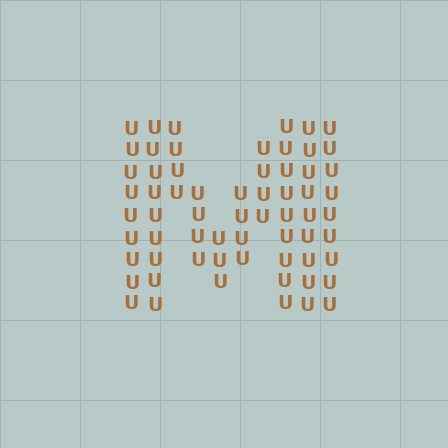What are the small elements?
The small elements are letter U's.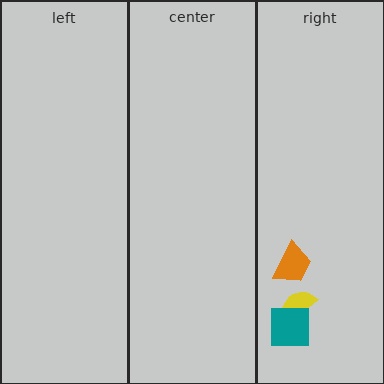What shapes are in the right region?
The orange trapezoid, the yellow semicircle, the teal square.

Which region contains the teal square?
The right region.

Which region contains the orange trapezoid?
The right region.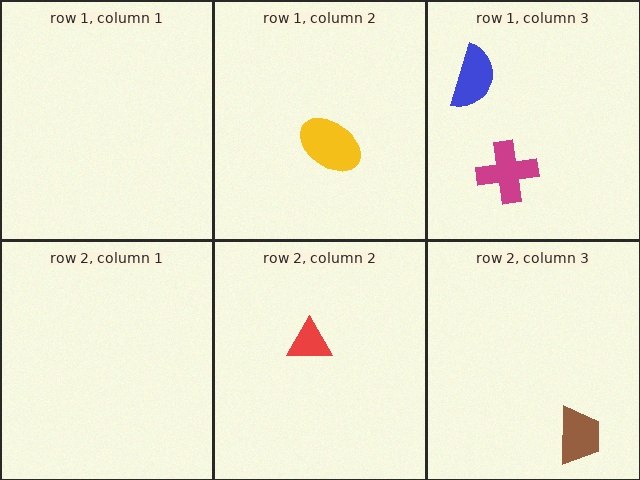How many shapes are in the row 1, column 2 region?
1.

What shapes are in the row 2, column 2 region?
The red triangle.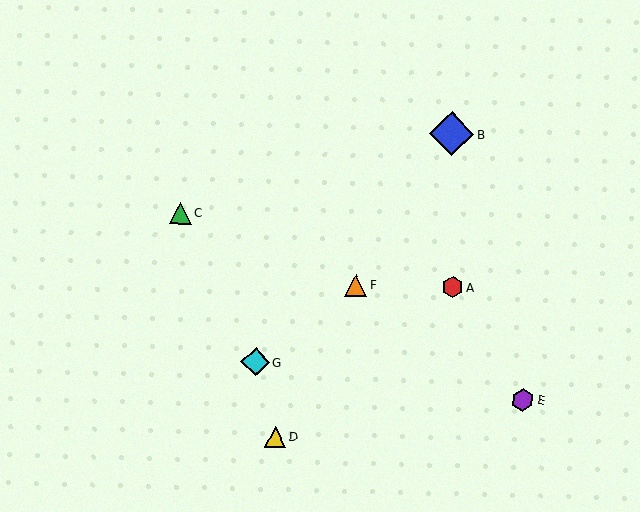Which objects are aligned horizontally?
Objects A, F are aligned horizontally.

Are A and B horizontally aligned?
No, A is at y≈288 and B is at y≈134.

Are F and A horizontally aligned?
Yes, both are at y≈285.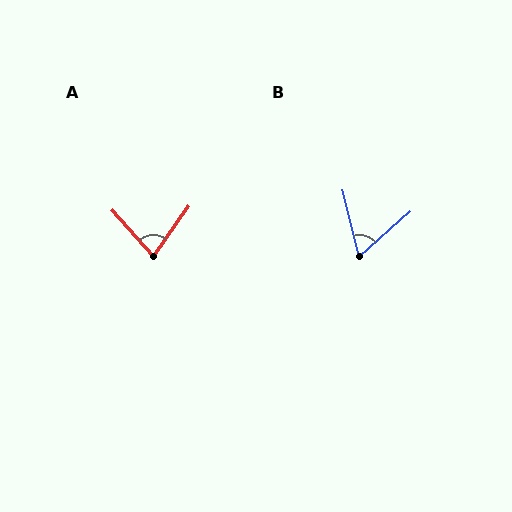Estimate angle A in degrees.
Approximately 77 degrees.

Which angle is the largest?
A, at approximately 77 degrees.